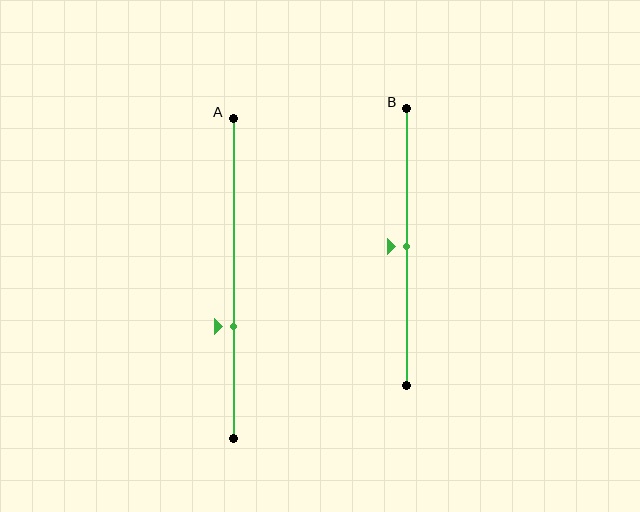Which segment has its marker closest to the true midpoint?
Segment B has its marker closest to the true midpoint.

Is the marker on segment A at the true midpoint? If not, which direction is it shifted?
No, the marker on segment A is shifted downward by about 15% of the segment length.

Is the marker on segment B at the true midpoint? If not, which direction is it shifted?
Yes, the marker on segment B is at the true midpoint.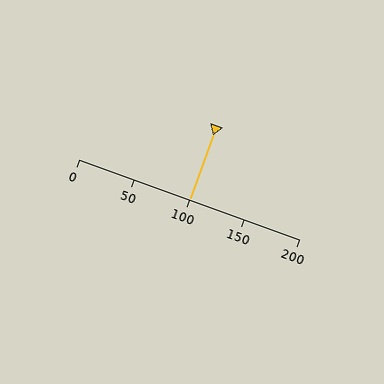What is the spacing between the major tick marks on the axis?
The major ticks are spaced 50 apart.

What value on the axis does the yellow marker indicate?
The marker indicates approximately 100.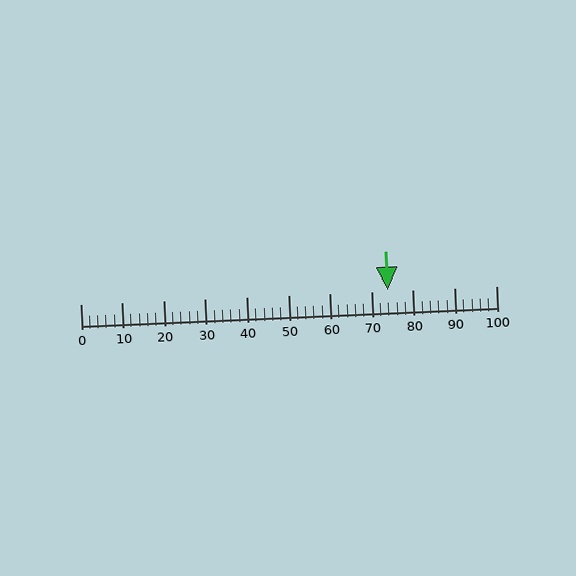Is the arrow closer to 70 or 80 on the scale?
The arrow is closer to 70.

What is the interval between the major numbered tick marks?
The major tick marks are spaced 10 units apart.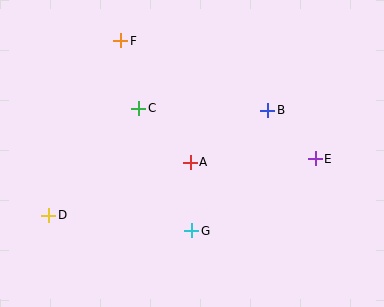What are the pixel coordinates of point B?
Point B is at (268, 110).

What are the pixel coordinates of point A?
Point A is at (190, 162).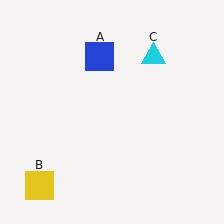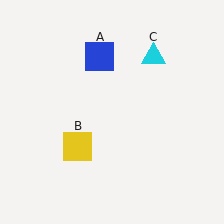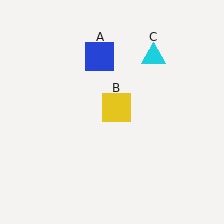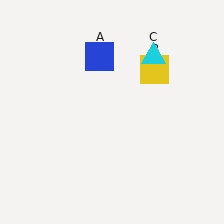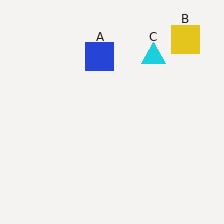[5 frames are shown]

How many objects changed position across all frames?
1 object changed position: yellow square (object B).